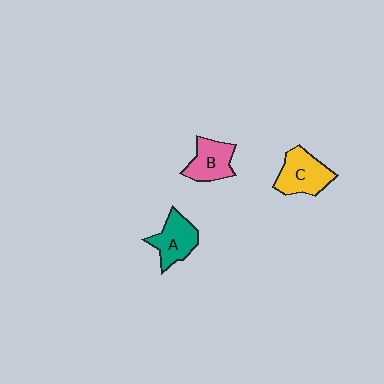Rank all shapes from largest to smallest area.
From largest to smallest: C (yellow), A (teal), B (pink).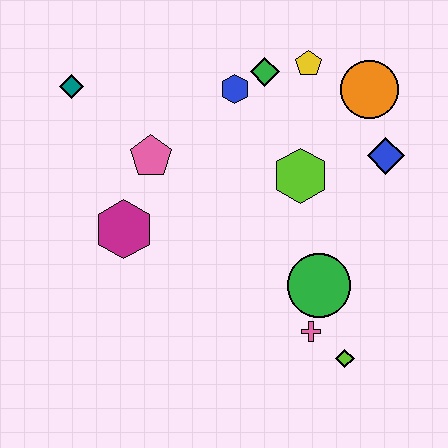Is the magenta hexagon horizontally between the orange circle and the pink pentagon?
No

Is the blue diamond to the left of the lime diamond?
No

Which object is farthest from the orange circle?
The teal diamond is farthest from the orange circle.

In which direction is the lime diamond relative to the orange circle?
The lime diamond is below the orange circle.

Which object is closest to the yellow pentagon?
The green diamond is closest to the yellow pentagon.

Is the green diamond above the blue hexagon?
Yes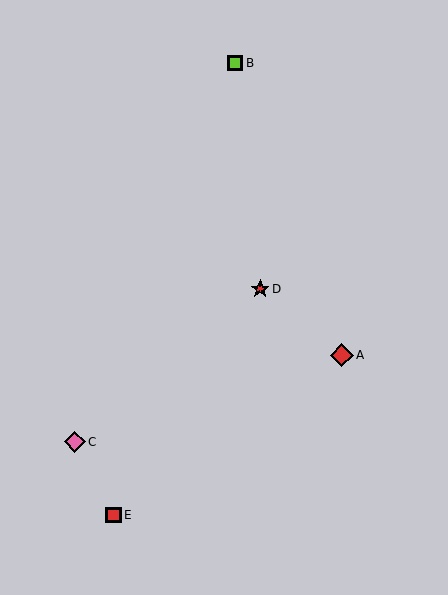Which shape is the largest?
The red diamond (labeled A) is the largest.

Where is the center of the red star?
The center of the red star is at (260, 289).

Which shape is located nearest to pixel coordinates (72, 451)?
The pink diamond (labeled C) at (75, 442) is nearest to that location.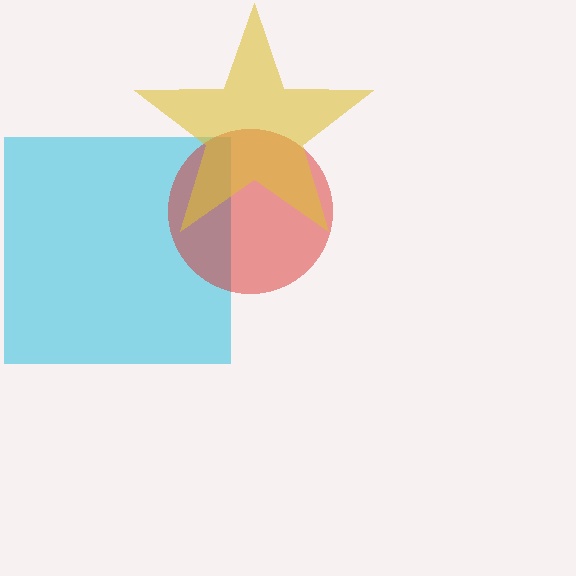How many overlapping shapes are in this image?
There are 3 overlapping shapes in the image.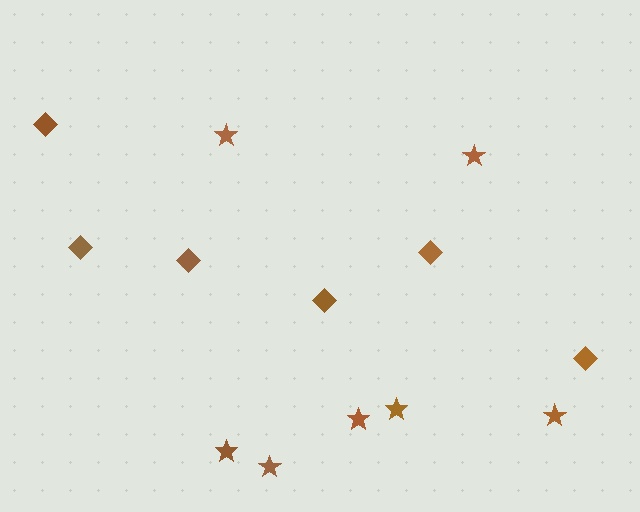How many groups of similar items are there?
There are 2 groups: one group of stars (7) and one group of diamonds (6).